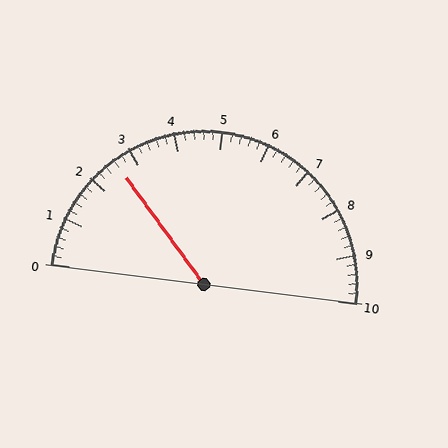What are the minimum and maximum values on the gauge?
The gauge ranges from 0 to 10.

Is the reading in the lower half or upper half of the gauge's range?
The reading is in the lower half of the range (0 to 10).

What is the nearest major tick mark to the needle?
The nearest major tick mark is 3.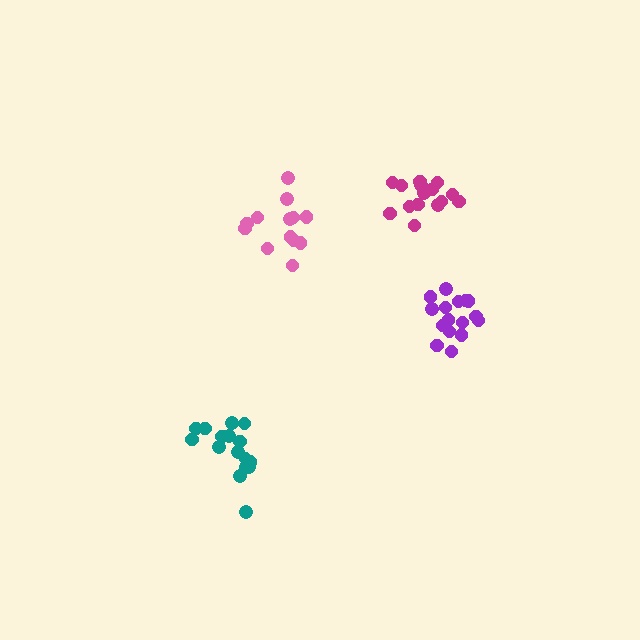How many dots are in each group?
Group 1: 13 dots, Group 2: 15 dots, Group 3: 16 dots, Group 4: 16 dots (60 total).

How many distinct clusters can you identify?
There are 4 distinct clusters.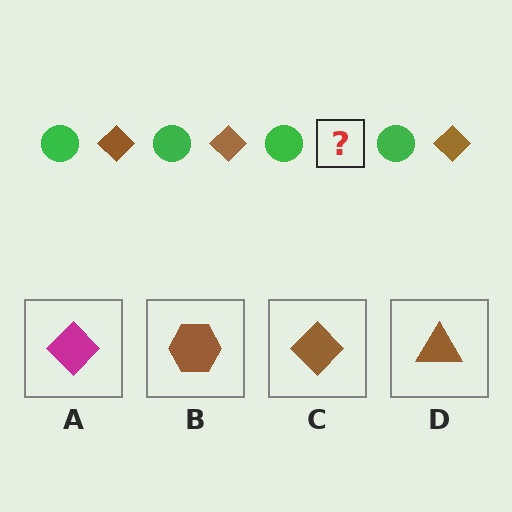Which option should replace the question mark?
Option C.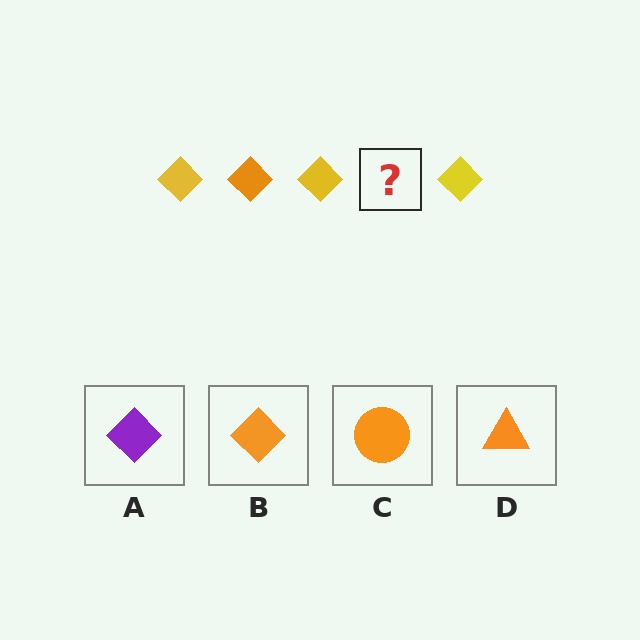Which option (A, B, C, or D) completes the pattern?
B.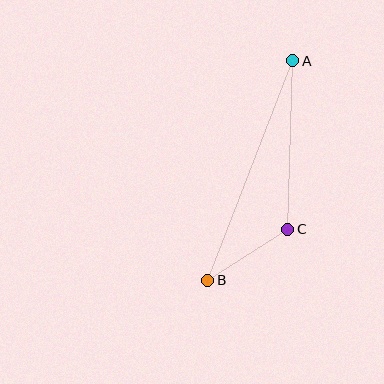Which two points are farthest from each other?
Points A and B are farthest from each other.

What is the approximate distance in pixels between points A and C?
The distance between A and C is approximately 168 pixels.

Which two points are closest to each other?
Points B and C are closest to each other.